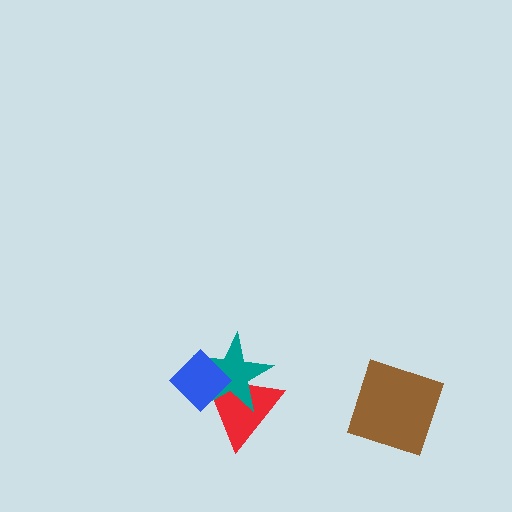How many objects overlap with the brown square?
0 objects overlap with the brown square.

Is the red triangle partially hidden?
Yes, it is partially covered by another shape.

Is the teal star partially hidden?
Yes, it is partially covered by another shape.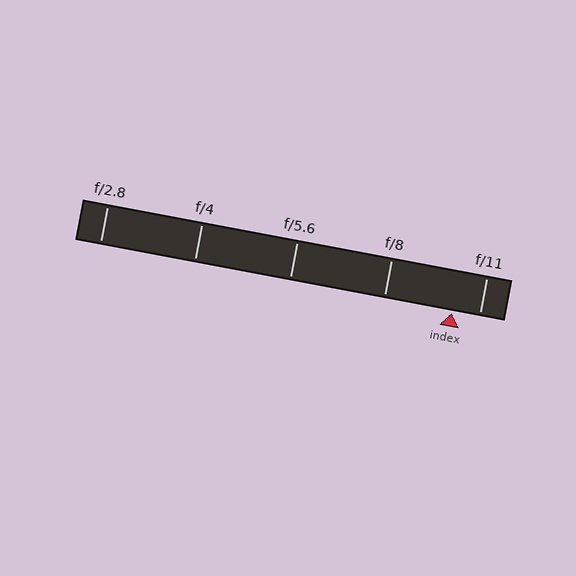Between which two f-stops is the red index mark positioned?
The index mark is between f/8 and f/11.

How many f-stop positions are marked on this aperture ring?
There are 5 f-stop positions marked.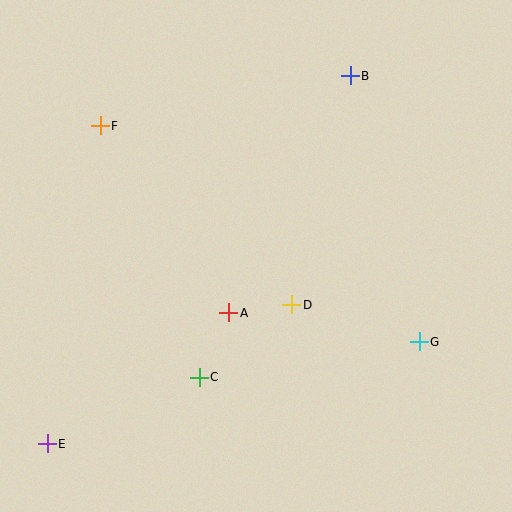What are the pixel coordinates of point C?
Point C is at (199, 377).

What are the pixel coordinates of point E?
Point E is at (47, 444).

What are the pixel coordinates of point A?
Point A is at (229, 313).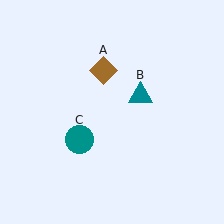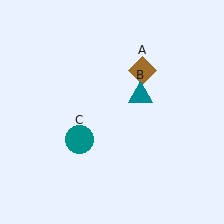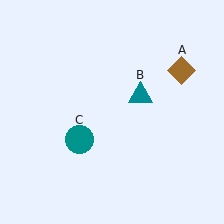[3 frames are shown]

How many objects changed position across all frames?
1 object changed position: brown diamond (object A).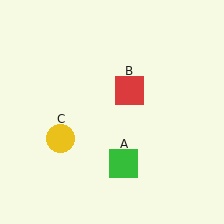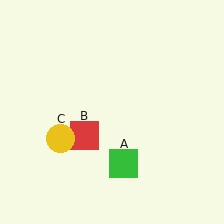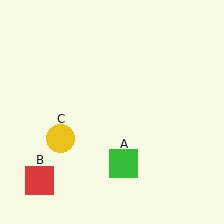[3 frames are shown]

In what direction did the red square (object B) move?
The red square (object B) moved down and to the left.